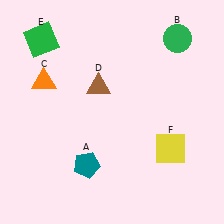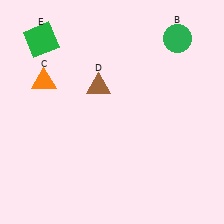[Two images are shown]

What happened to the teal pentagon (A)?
The teal pentagon (A) was removed in Image 2. It was in the bottom-left area of Image 1.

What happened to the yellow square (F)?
The yellow square (F) was removed in Image 2. It was in the bottom-right area of Image 1.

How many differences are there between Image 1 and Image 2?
There are 2 differences between the two images.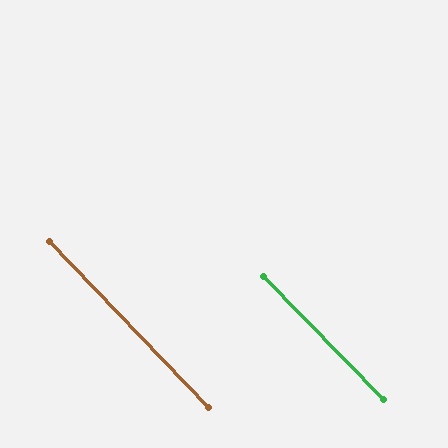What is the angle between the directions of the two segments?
Approximately 0 degrees.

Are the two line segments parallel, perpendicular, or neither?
Parallel — their directions differ by only 0.4°.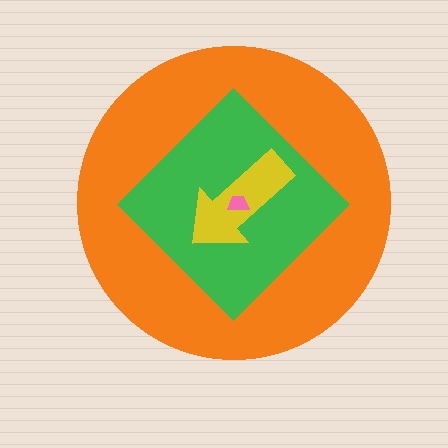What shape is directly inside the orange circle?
The green diamond.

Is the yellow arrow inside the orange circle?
Yes.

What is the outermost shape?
The orange circle.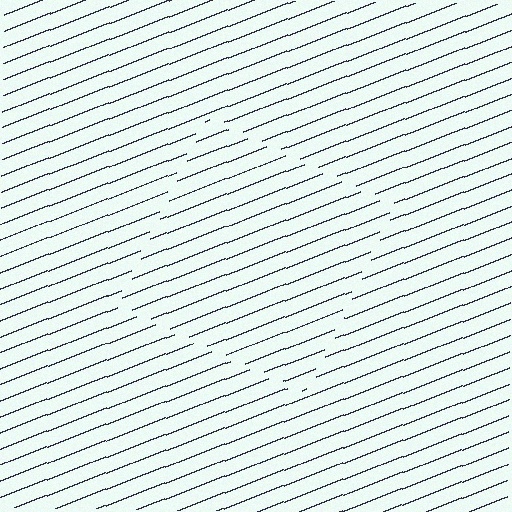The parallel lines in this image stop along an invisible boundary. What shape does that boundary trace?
An illusory square. The interior of the shape contains the same grating, shifted by half a period — the contour is defined by the phase discontinuity where line-ends from the inner and outer gratings abut.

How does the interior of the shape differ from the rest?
The interior of the shape contains the same grating, shifted by half a period — the contour is defined by the phase discontinuity where line-ends from the inner and outer gratings abut.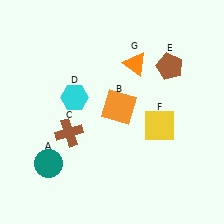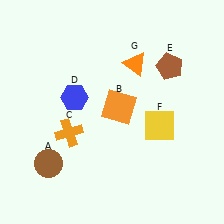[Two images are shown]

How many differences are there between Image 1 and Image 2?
There are 3 differences between the two images.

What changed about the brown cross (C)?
In Image 1, C is brown. In Image 2, it changed to orange.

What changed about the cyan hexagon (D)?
In Image 1, D is cyan. In Image 2, it changed to blue.